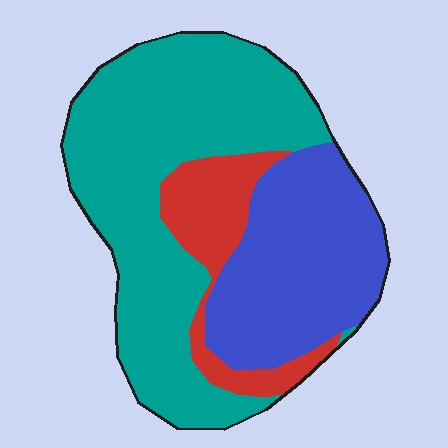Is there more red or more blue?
Blue.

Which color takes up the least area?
Red, at roughly 15%.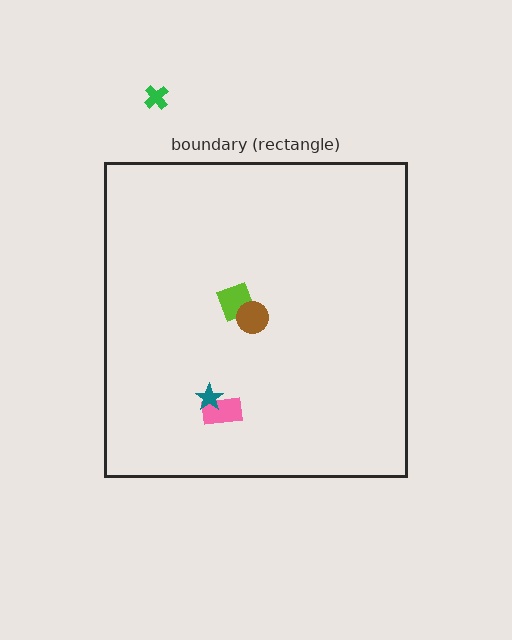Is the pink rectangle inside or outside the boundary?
Inside.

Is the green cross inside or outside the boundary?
Outside.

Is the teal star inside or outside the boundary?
Inside.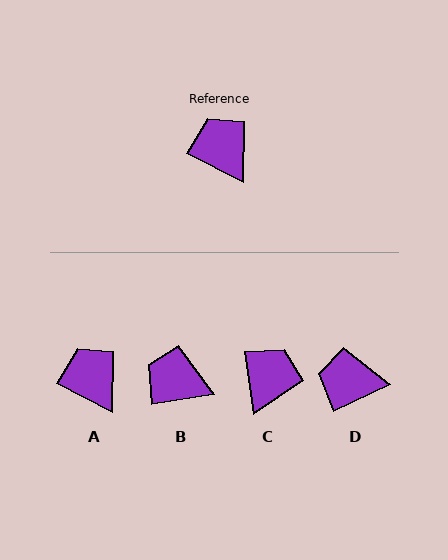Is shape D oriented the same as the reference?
No, it is off by about 52 degrees.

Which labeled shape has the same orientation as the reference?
A.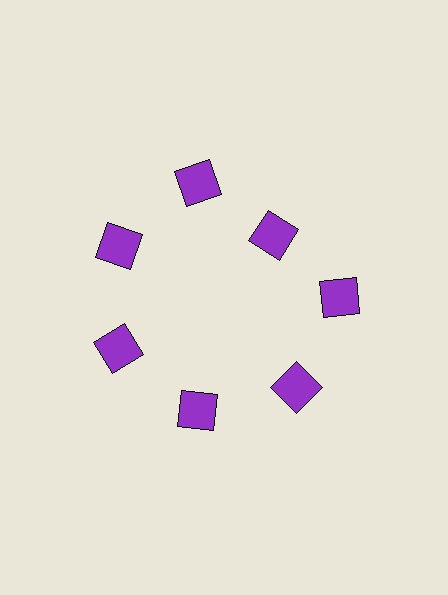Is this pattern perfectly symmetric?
No. The 7 purple squares are arranged in a ring, but one element near the 1 o'clock position is pulled inward toward the center, breaking the 7-fold rotational symmetry.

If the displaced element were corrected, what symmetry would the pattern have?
It would have 7-fold rotational symmetry — the pattern would map onto itself every 51 degrees.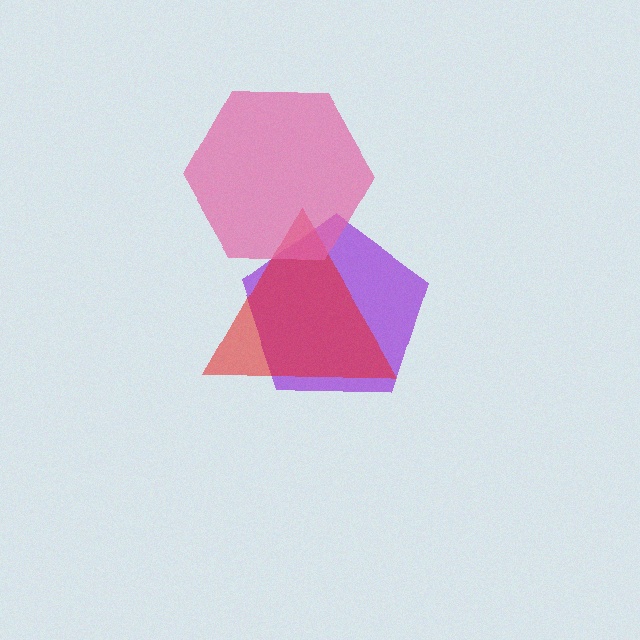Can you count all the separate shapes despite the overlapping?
Yes, there are 3 separate shapes.